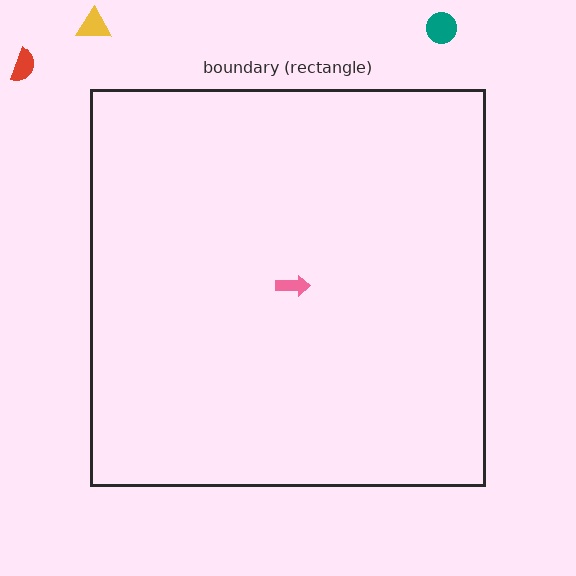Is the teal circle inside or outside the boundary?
Outside.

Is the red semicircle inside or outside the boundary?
Outside.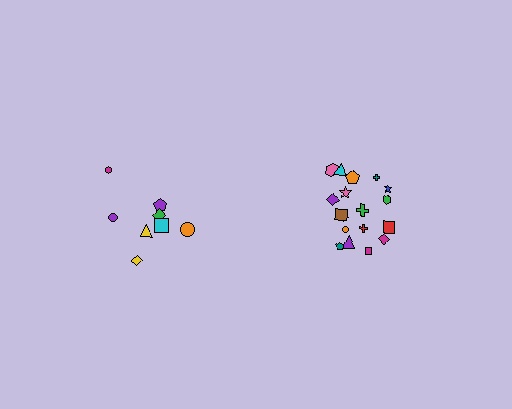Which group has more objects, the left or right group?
The right group.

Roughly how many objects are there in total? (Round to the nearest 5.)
Roughly 25 objects in total.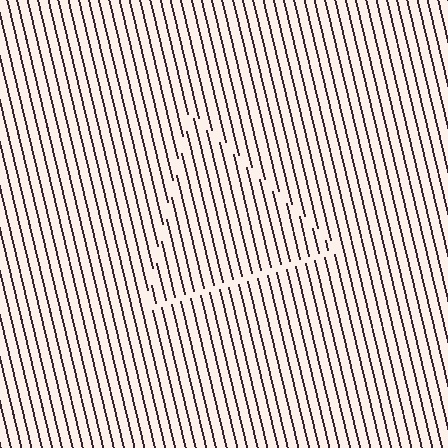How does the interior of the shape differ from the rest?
The interior of the shape contains the same grating, shifted by half a period — the contour is defined by the phase discontinuity where line-ends from the inner and outer gratings abut.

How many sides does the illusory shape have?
3 sides — the line-ends trace a triangle.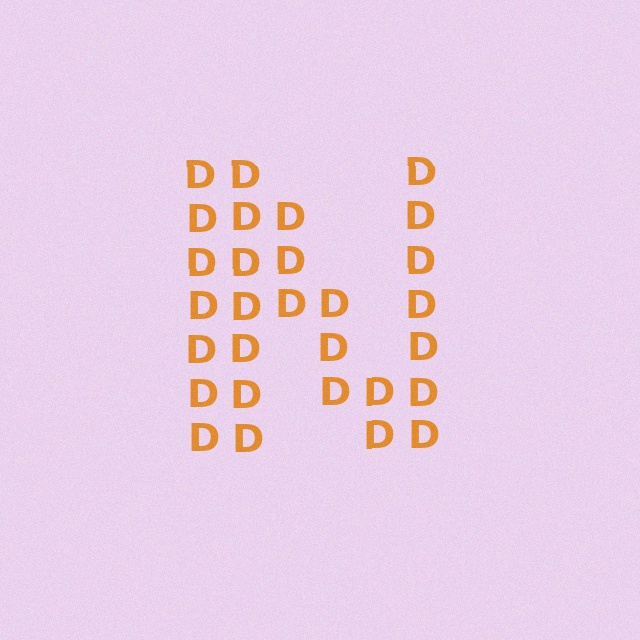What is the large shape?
The large shape is the letter N.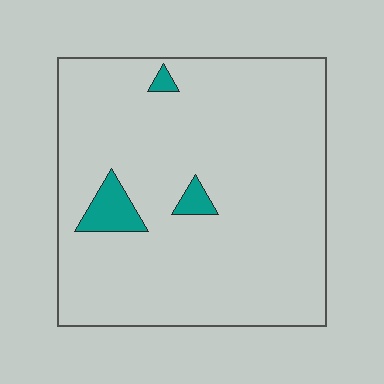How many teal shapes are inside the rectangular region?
3.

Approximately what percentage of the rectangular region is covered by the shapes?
Approximately 5%.